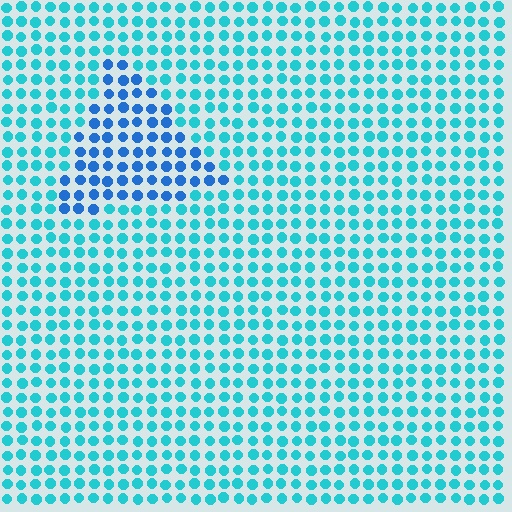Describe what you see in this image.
The image is filled with small cyan elements in a uniform arrangement. A triangle-shaped region is visible where the elements are tinted to a slightly different hue, forming a subtle color boundary.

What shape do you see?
I see a triangle.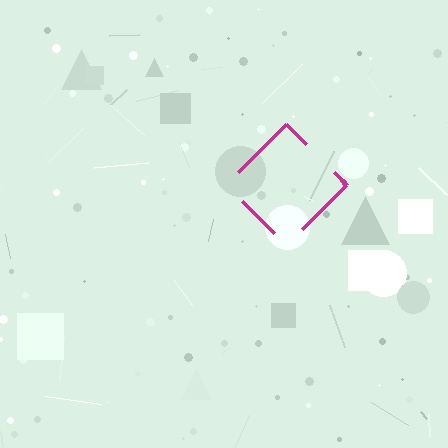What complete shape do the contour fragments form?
The contour fragments form a diamond.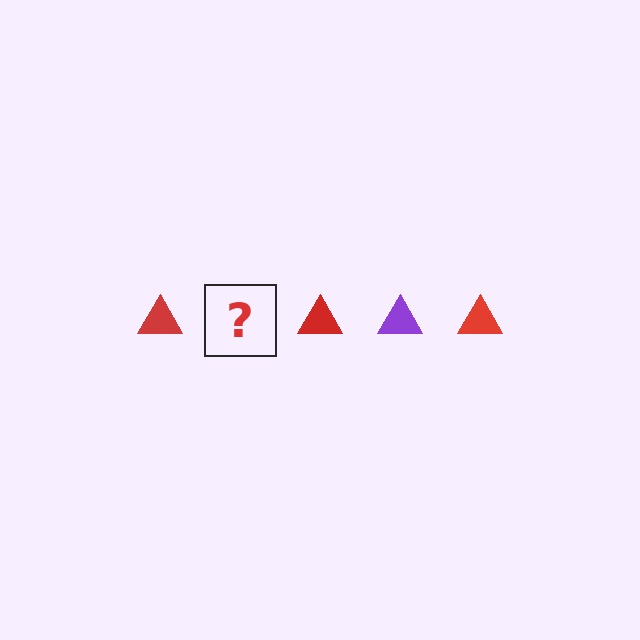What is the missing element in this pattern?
The missing element is a purple triangle.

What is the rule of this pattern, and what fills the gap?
The rule is that the pattern cycles through red, purple triangles. The gap should be filled with a purple triangle.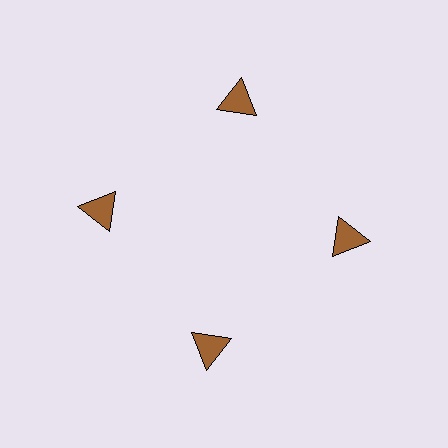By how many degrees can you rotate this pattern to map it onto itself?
The pattern maps onto itself every 90 degrees of rotation.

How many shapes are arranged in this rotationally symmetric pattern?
There are 4 shapes, arranged in 4 groups of 1.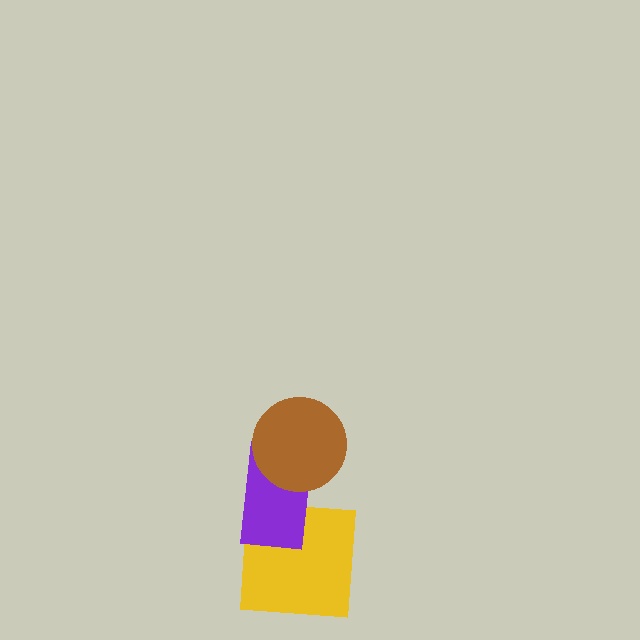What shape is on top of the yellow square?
The purple rectangle is on top of the yellow square.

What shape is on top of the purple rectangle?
The brown circle is on top of the purple rectangle.